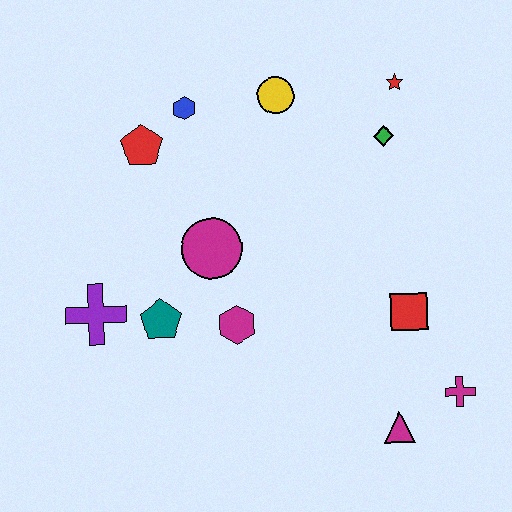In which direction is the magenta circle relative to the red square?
The magenta circle is to the left of the red square.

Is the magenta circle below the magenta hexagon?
No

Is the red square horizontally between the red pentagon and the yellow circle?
No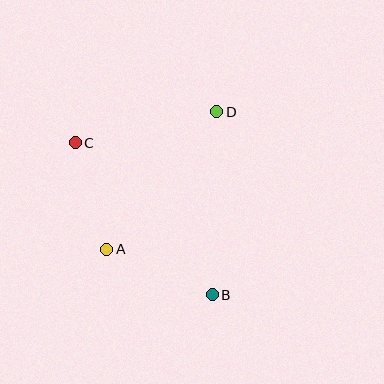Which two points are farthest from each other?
Points B and C are farthest from each other.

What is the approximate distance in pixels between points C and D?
The distance between C and D is approximately 145 pixels.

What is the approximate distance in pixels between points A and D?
The distance between A and D is approximately 176 pixels.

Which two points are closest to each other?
Points A and C are closest to each other.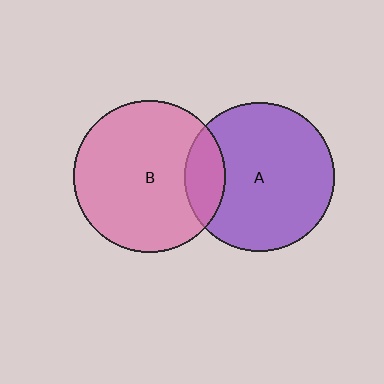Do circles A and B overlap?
Yes.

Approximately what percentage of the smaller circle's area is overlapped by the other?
Approximately 15%.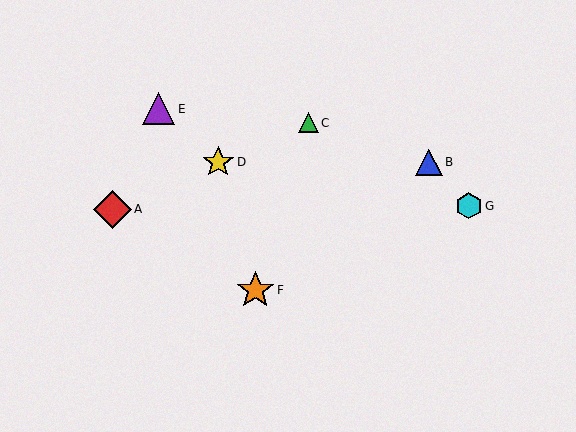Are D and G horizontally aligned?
No, D is at y≈162 and G is at y≈206.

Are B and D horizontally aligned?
Yes, both are at y≈162.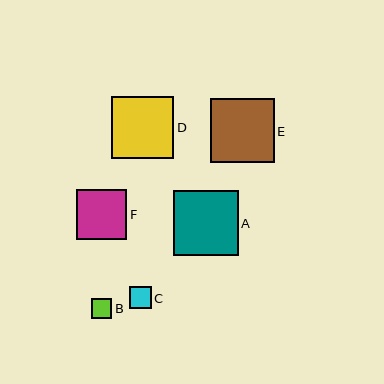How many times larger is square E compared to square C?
Square E is approximately 3.0 times the size of square C.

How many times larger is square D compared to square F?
Square D is approximately 1.2 times the size of square F.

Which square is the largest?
Square A is the largest with a size of approximately 65 pixels.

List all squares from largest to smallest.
From largest to smallest: A, E, D, F, C, B.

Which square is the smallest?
Square B is the smallest with a size of approximately 20 pixels.